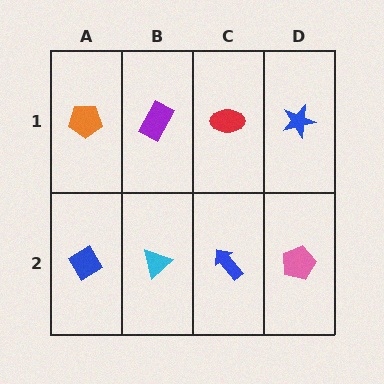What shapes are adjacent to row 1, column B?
A cyan triangle (row 2, column B), an orange pentagon (row 1, column A), a red ellipse (row 1, column C).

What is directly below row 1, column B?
A cyan triangle.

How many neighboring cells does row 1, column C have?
3.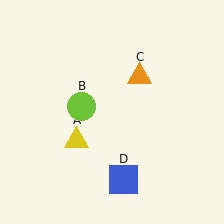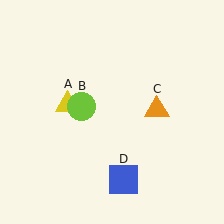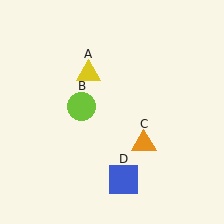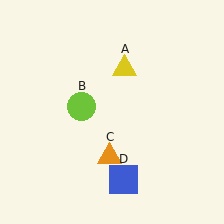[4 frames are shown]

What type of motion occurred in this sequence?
The yellow triangle (object A), orange triangle (object C) rotated clockwise around the center of the scene.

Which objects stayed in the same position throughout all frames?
Lime circle (object B) and blue square (object D) remained stationary.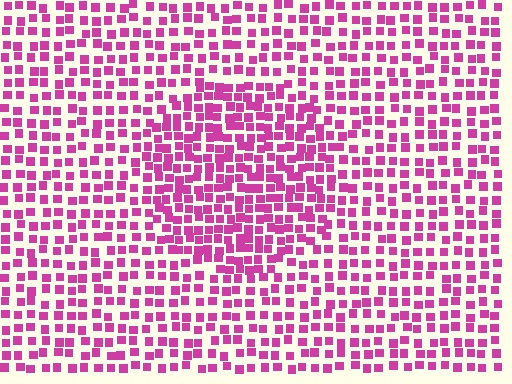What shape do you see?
I see a circle.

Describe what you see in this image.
The image contains small magenta elements arranged at two different densities. A circle-shaped region is visible where the elements are more densely packed than the surrounding area.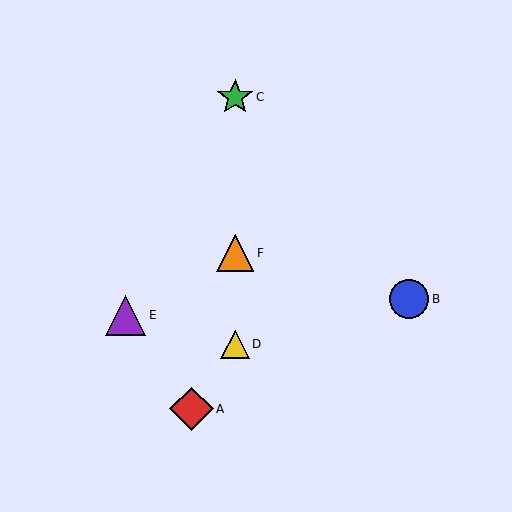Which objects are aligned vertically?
Objects C, D, F are aligned vertically.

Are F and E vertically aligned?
No, F is at x≈235 and E is at x≈126.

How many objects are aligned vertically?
3 objects (C, D, F) are aligned vertically.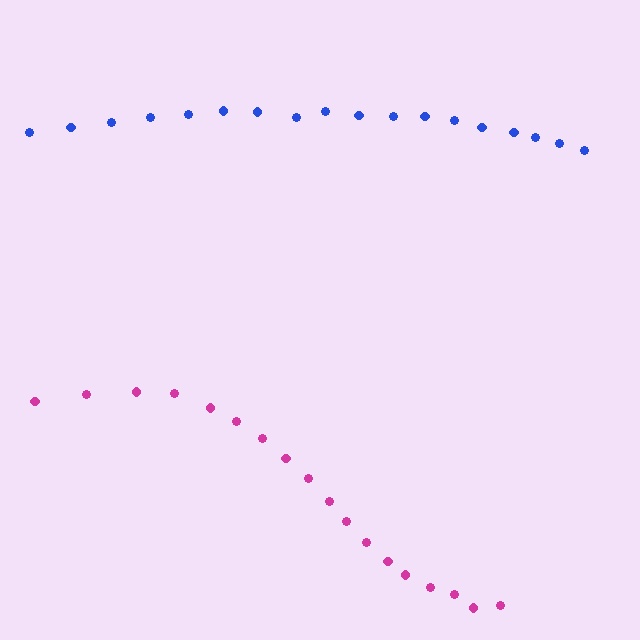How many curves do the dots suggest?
There are 2 distinct paths.